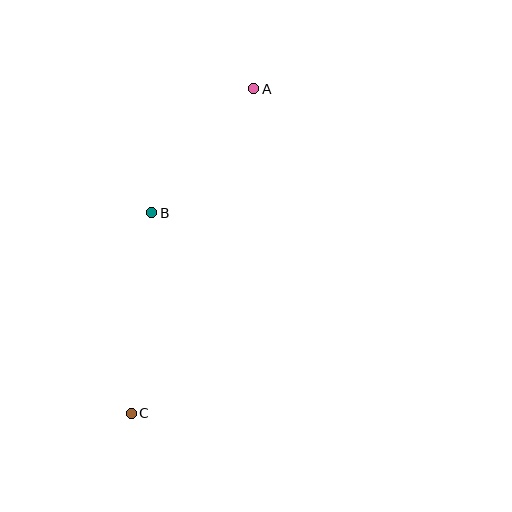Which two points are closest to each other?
Points A and B are closest to each other.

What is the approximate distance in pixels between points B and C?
The distance between B and C is approximately 201 pixels.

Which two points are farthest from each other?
Points A and C are farthest from each other.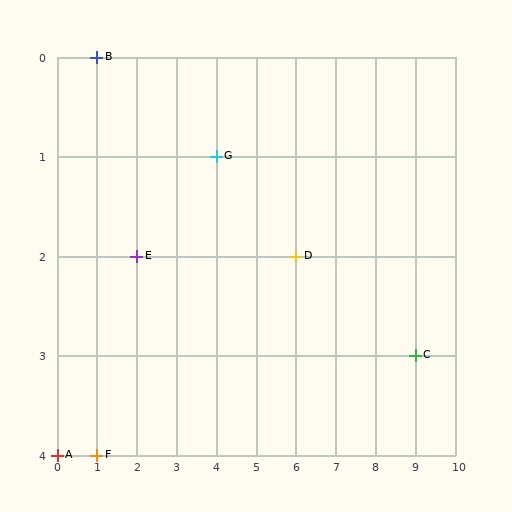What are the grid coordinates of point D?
Point D is at grid coordinates (6, 2).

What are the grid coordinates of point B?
Point B is at grid coordinates (1, 0).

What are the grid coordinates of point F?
Point F is at grid coordinates (1, 4).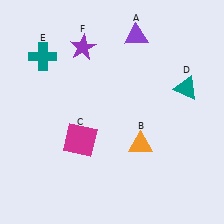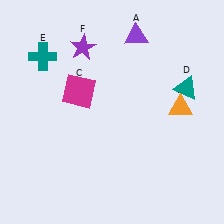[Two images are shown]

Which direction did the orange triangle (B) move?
The orange triangle (B) moved right.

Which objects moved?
The objects that moved are: the orange triangle (B), the magenta square (C).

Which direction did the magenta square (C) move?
The magenta square (C) moved up.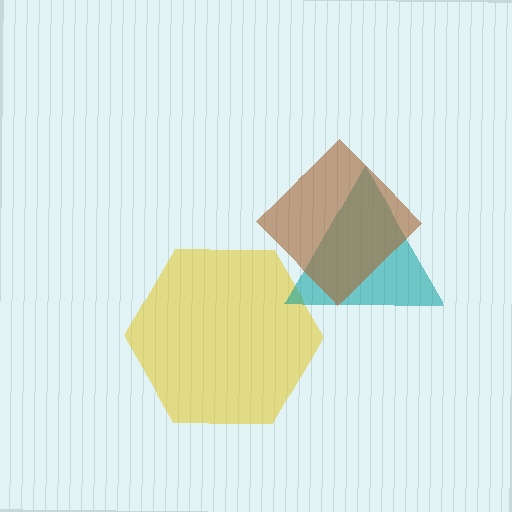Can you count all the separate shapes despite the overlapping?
Yes, there are 3 separate shapes.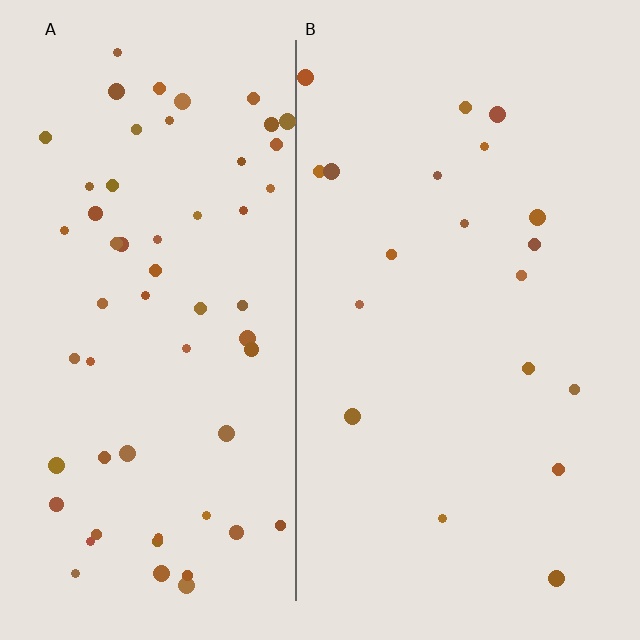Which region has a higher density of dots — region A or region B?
A (the left).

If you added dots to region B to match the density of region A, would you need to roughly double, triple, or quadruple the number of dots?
Approximately triple.